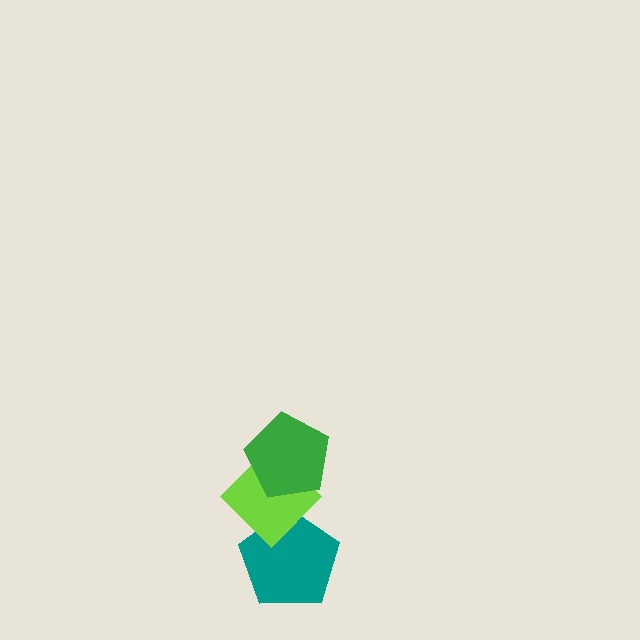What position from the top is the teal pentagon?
The teal pentagon is 3rd from the top.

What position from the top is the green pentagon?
The green pentagon is 1st from the top.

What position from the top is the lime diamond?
The lime diamond is 2nd from the top.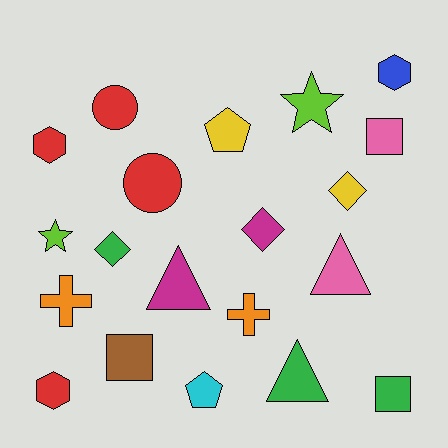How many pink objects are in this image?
There are 2 pink objects.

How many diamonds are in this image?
There are 3 diamonds.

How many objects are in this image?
There are 20 objects.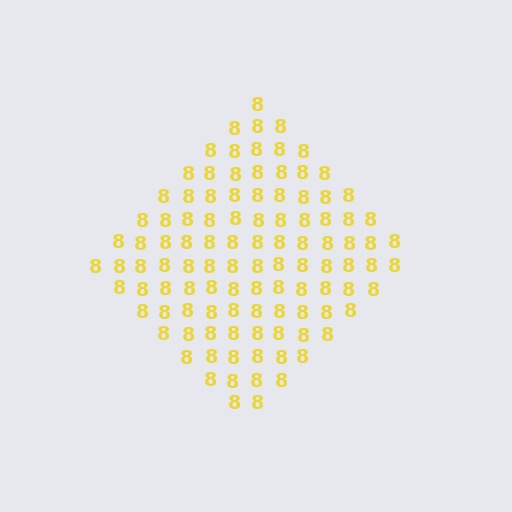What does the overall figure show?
The overall figure shows a diamond.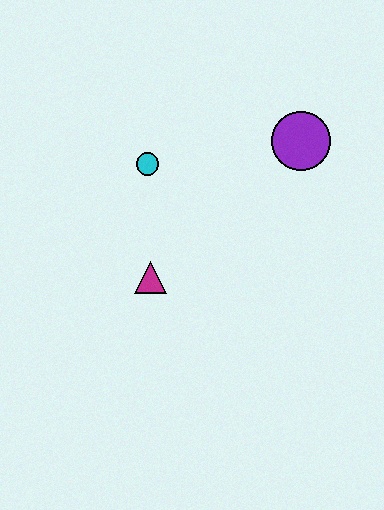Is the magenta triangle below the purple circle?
Yes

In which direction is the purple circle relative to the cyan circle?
The purple circle is to the right of the cyan circle.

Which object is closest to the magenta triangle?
The cyan circle is closest to the magenta triangle.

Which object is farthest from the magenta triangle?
The purple circle is farthest from the magenta triangle.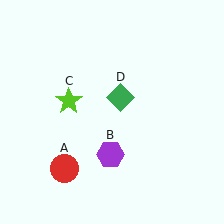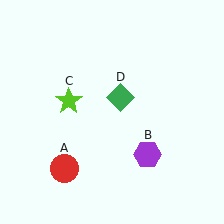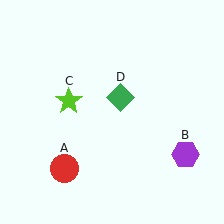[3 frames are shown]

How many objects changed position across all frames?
1 object changed position: purple hexagon (object B).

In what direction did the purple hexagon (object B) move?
The purple hexagon (object B) moved right.